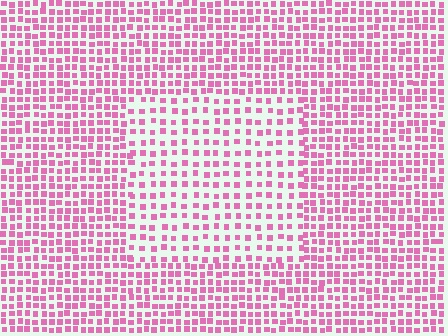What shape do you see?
I see a rectangle.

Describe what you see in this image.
The image contains small pink elements arranged at two different densities. A rectangle-shaped region is visible where the elements are less densely packed than the surrounding area.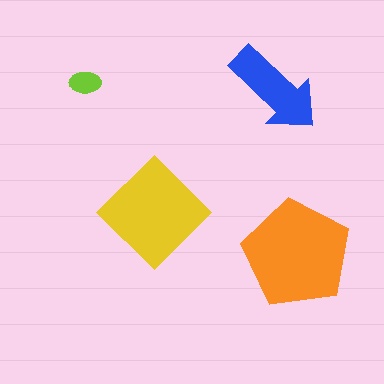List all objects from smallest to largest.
The lime ellipse, the blue arrow, the yellow diamond, the orange pentagon.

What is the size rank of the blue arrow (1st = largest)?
3rd.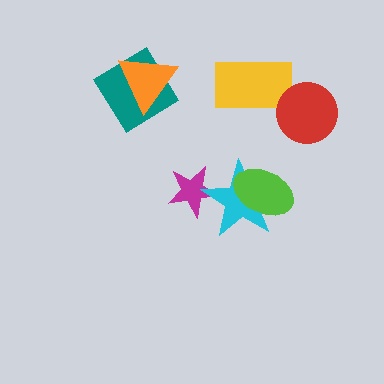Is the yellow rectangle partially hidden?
Yes, it is partially covered by another shape.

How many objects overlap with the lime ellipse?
1 object overlaps with the lime ellipse.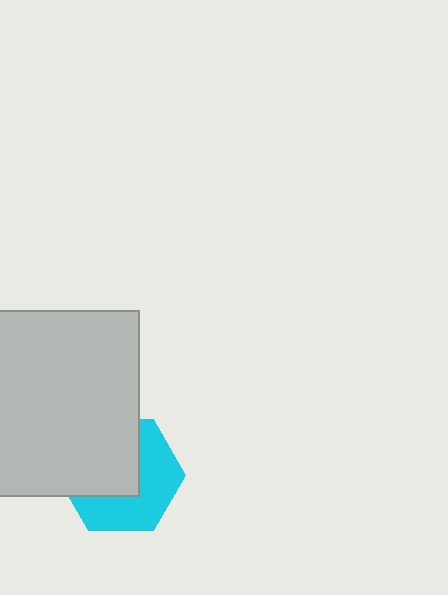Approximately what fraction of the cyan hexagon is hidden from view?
Roughly 50% of the cyan hexagon is hidden behind the light gray square.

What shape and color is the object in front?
The object in front is a light gray square.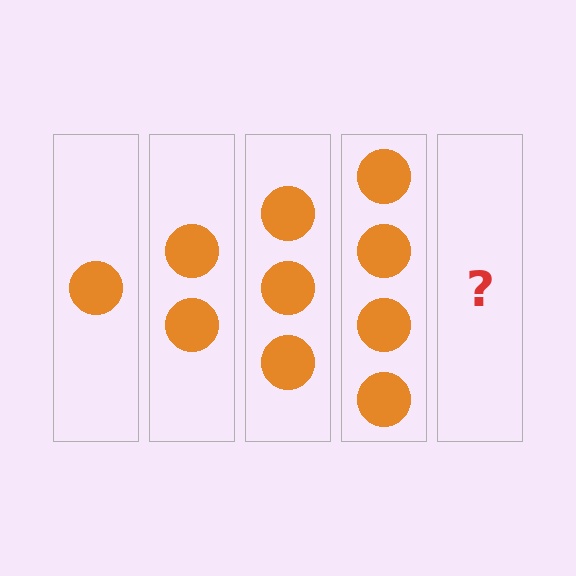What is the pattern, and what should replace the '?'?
The pattern is that each step adds one more circle. The '?' should be 5 circles.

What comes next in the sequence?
The next element should be 5 circles.